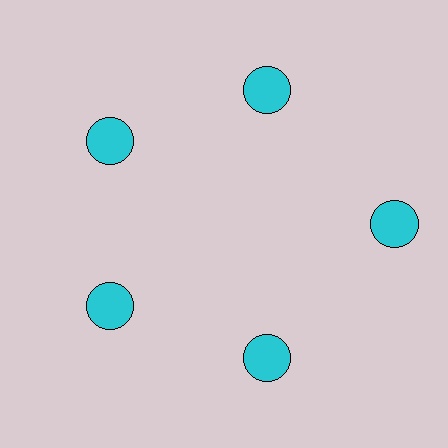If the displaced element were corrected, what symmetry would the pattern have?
It would have 5-fold rotational symmetry — the pattern would map onto itself every 72 degrees.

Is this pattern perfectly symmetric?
No. The 5 cyan circles are arranged in a ring, but one element near the 3 o'clock position is pushed outward from the center, breaking the 5-fold rotational symmetry.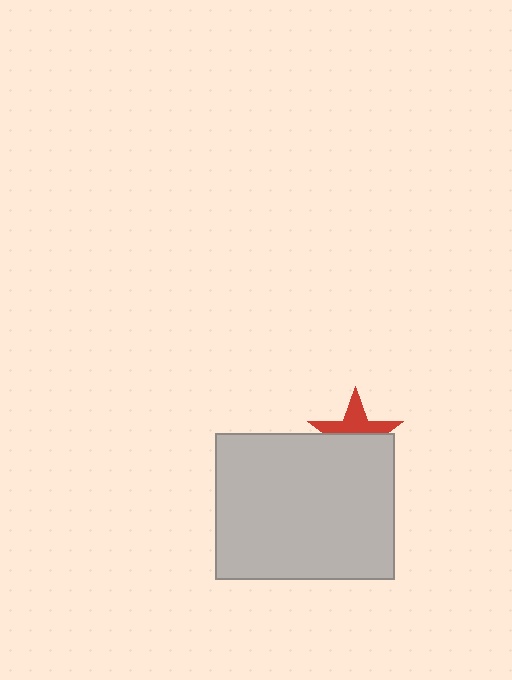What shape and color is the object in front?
The object in front is a light gray rectangle.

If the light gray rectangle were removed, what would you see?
You would see the complete red star.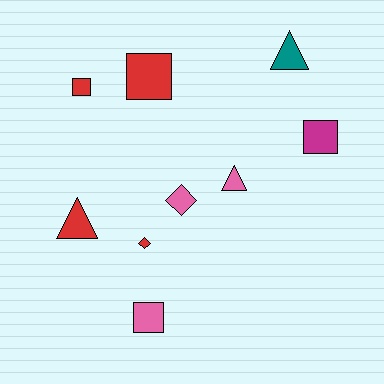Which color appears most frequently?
Red, with 4 objects.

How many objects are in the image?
There are 9 objects.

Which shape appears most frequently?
Square, with 4 objects.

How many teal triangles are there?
There is 1 teal triangle.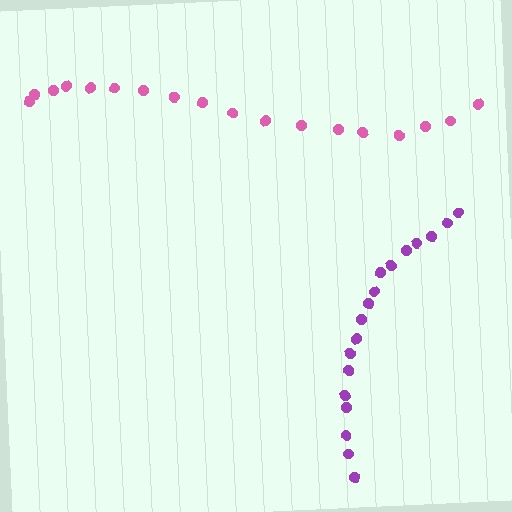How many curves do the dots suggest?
There are 2 distinct paths.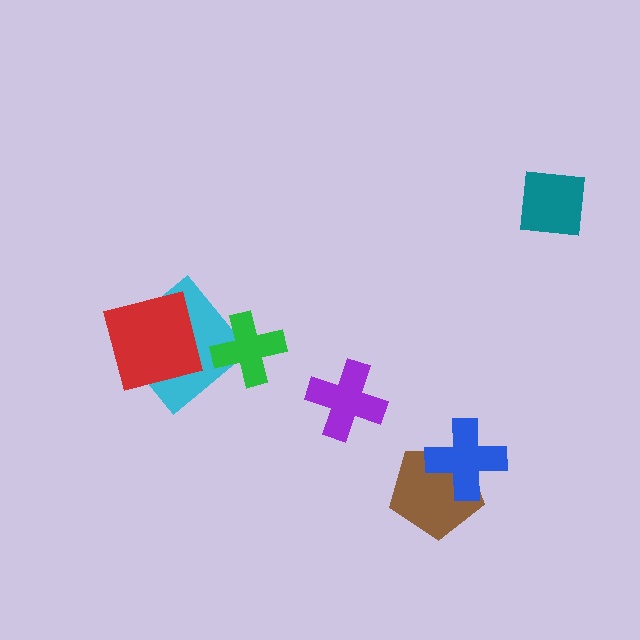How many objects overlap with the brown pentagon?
1 object overlaps with the brown pentagon.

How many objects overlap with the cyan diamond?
2 objects overlap with the cyan diamond.